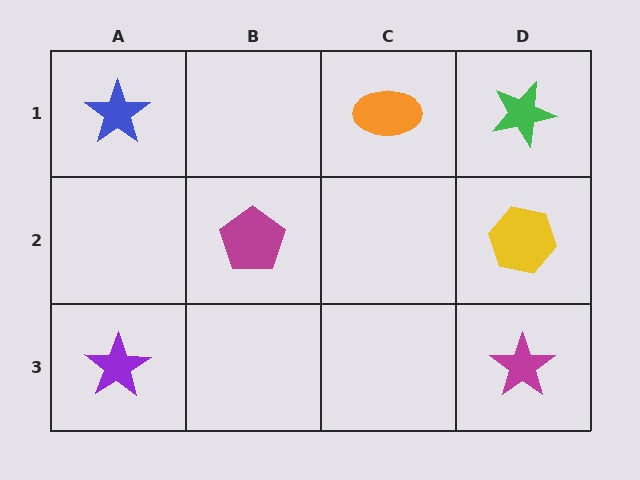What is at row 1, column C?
An orange ellipse.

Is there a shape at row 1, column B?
No, that cell is empty.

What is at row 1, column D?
A green star.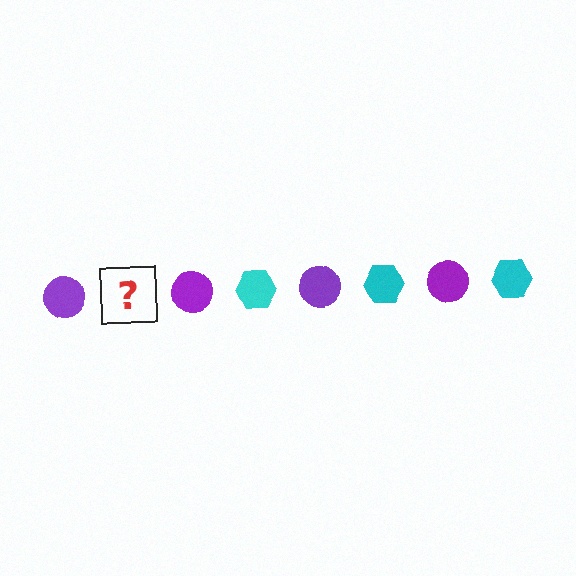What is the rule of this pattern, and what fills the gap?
The rule is that the pattern alternates between purple circle and cyan hexagon. The gap should be filled with a cyan hexagon.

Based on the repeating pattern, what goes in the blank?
The blank should be a cyan hexagon.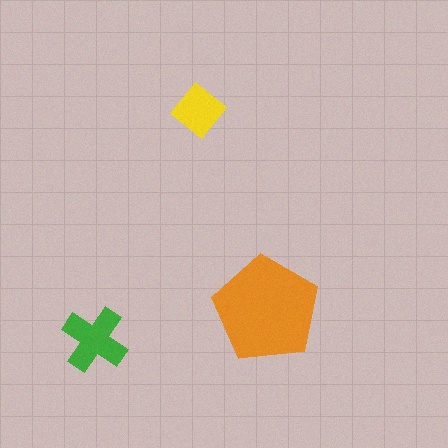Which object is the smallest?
The yellow diamond.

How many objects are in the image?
There are 3 objects in the image.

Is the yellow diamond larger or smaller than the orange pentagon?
Smaller.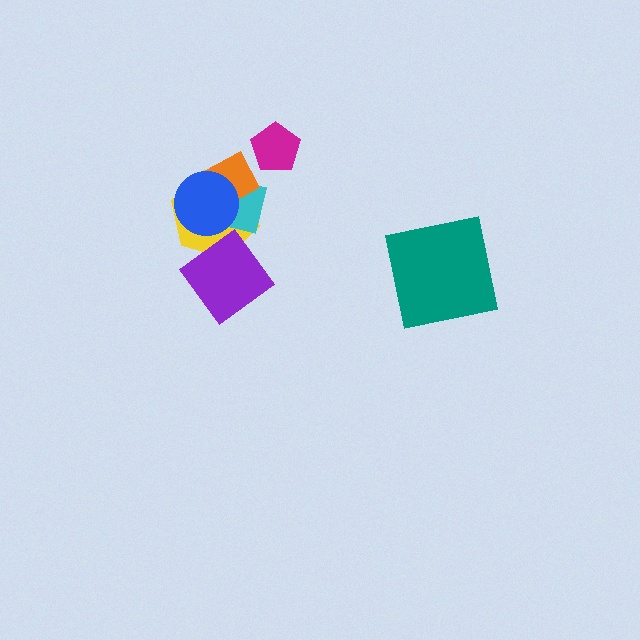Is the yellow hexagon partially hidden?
Yes, it is partially covered by another shape.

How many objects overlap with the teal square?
0 objects overlap with the teal square.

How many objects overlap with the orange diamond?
3 objects overlap with the orange diamond.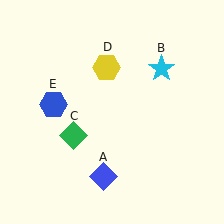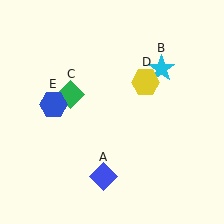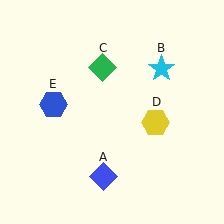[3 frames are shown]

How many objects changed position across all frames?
2 objects changed position: green diamond (object C), yellow hexagon (object D).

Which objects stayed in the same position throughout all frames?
Blue diamond (object A) and cyan star (object B) and blue hexagon (object E) remained stationary.